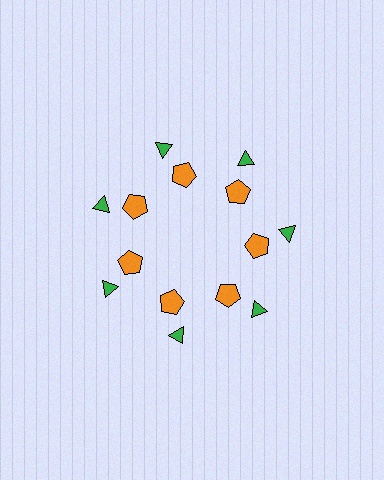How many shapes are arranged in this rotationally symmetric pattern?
There are 14 shapes, arranged in 7 groups of 2.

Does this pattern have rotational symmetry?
Yes, this pattern has 7-fold rotational symmetry. It looks the same after rotating 51 degrees around the center.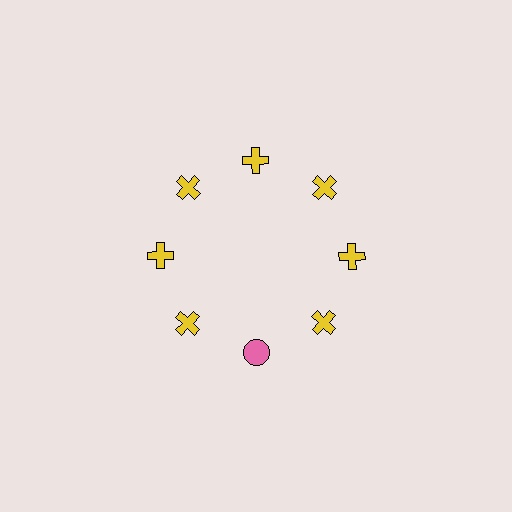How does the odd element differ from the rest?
It differs in both color (pink instead of yellow) and shape (circle instead of cross).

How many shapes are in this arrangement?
There are 8 shapes arranged in a ring pattern.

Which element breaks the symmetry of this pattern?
The pink circle at roughly the 6 o'clock position breaks the symmetry. All other shapes are yellow crosses.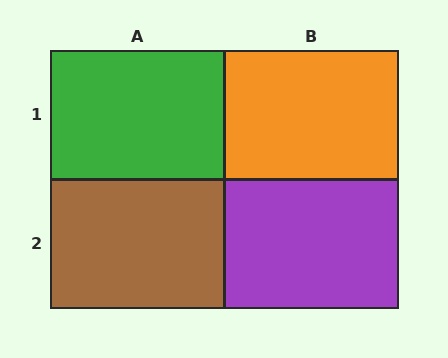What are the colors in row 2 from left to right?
Brown, purple.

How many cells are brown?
1 cell is brown.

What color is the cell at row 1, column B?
Orange.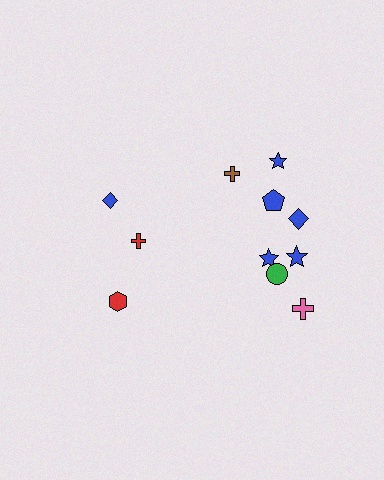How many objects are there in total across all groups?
There are 11 objects.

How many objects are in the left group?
There are 3 objects.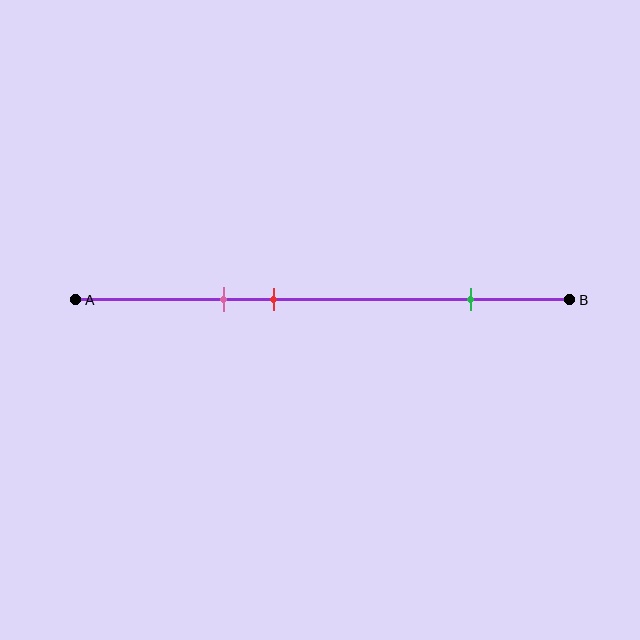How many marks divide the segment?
There are 3 marks dividing the segment.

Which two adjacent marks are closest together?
The pink and red marks are the closest adjacent pair.